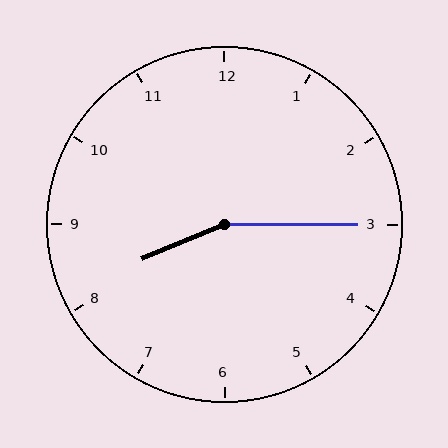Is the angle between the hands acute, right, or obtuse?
It is obtuse.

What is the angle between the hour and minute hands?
Approximately 158 degrees.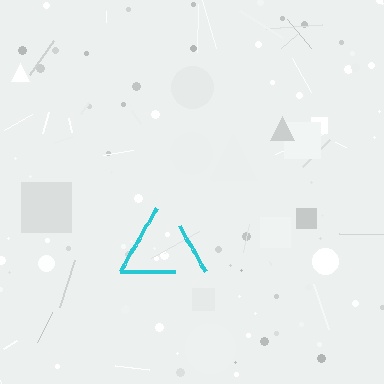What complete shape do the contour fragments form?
The contour fragments form a triangle.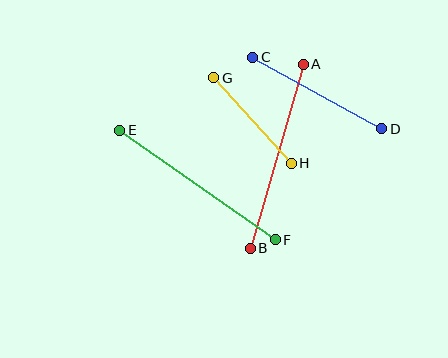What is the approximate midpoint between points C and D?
The midpoint is at approximately (317, 93) pixels.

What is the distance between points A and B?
The distance is approximately 191 pixels.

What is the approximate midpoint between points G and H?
The midpoint is at approximately (252, 121) pixels.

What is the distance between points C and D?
The distance is approximately 147 pixels.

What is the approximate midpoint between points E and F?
The midpoint is at approximately (197, 185) pixels.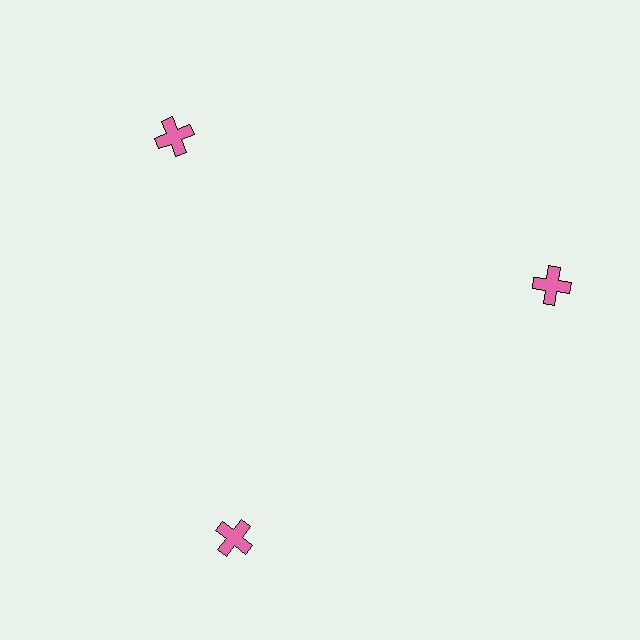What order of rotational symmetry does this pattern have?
This pattern has 3-fold rotational symmetry.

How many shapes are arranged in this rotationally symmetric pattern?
There are 3 shapes, arranged in 3 groups of 1.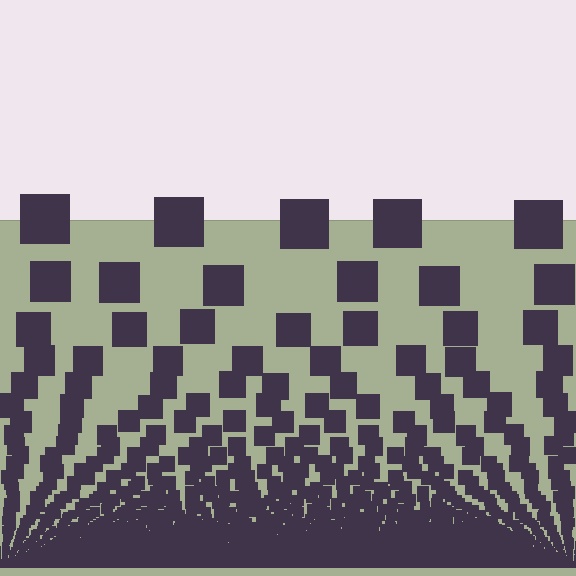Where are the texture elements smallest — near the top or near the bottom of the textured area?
Near the bottom.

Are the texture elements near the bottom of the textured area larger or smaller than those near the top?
Smaller. The gradient is inverted — elements near the bottom are smaller and denser.